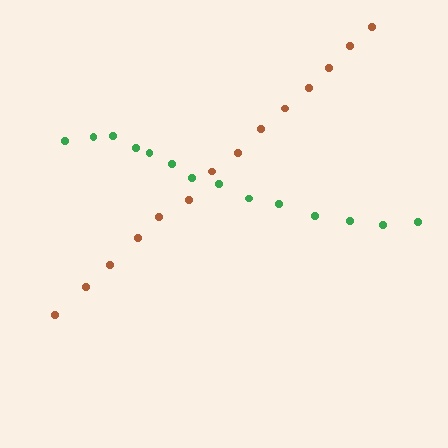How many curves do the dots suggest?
There are 2 distinct paths.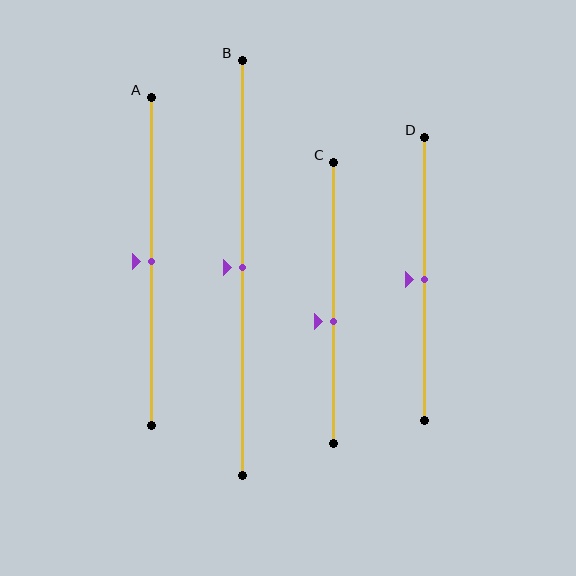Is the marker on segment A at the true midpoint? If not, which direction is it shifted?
Yes, the marker on segment A is at the true midpoint.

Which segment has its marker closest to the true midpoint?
Segment A has its marker closest to the true midpoint.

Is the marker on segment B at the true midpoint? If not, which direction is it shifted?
Yes, the marker on segment B is at the true midpoint.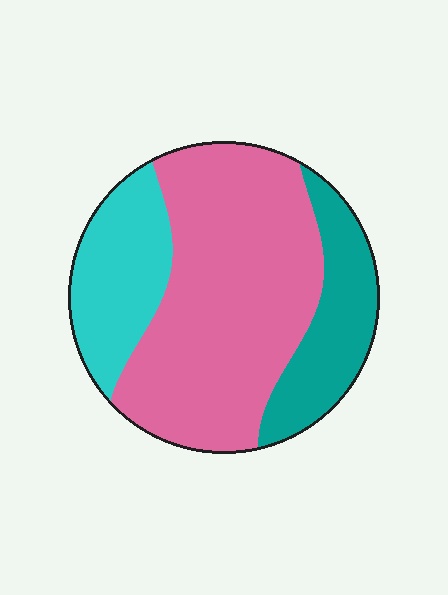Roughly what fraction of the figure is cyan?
Cyan covers roughly 20% of the figure.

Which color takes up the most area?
Pink, at roughly 60%.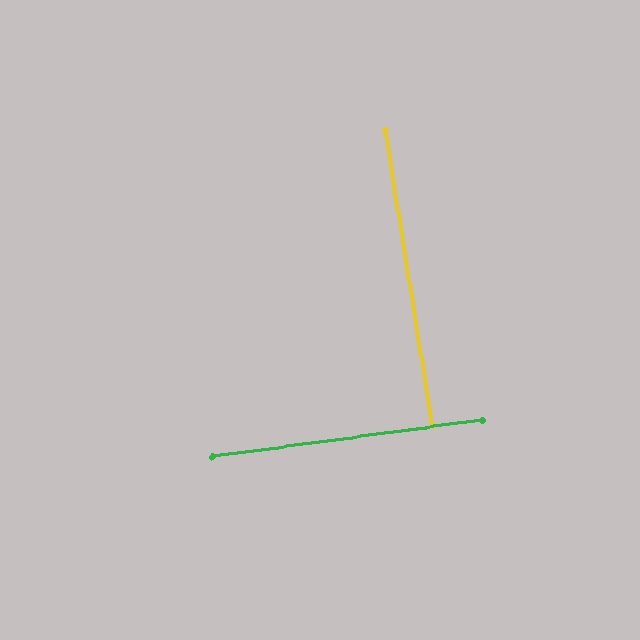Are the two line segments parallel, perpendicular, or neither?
Perpendicular — they meet at approximately 89°.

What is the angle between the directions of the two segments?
Approximately 89 degrees.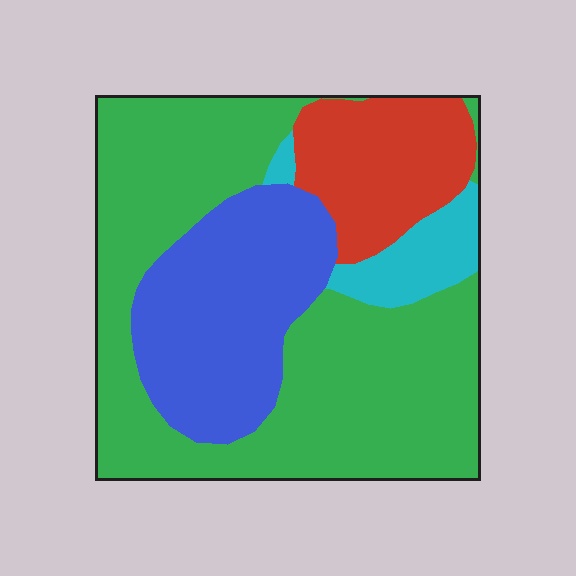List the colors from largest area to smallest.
From largest to smallest: green, blue, red, cyan.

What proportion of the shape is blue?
Blue covers about 25% of the shape.